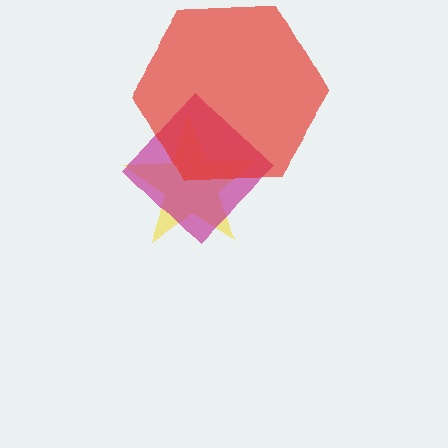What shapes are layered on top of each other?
The layered shapes are: a yellow star, a magenta diamond, a red hexagon.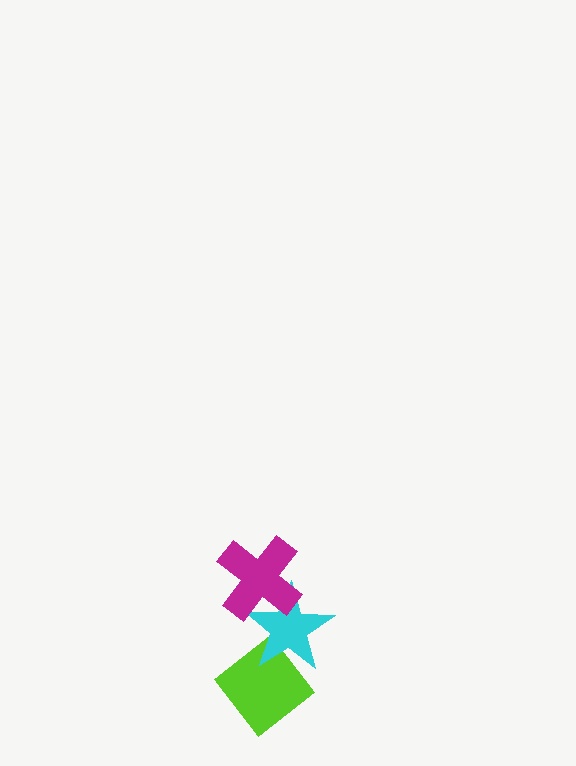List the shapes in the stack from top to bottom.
From top to bottom: the magenta cross, the cyan star, the lime diamond.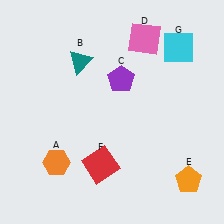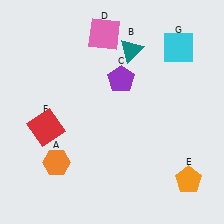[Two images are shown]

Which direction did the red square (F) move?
The red square (F) moved left.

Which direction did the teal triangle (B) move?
The teal triangle (B) moved right.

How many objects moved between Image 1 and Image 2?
3 objects moved between the two images.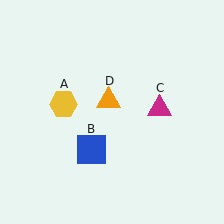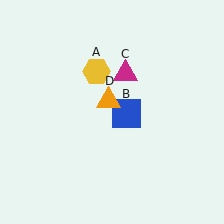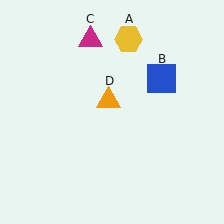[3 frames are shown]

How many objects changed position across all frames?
3 objects changed position: yellow hexagon (object A), blue square (object B), magenta triangle (object C).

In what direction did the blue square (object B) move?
The blue square (object B) moved up and to the right.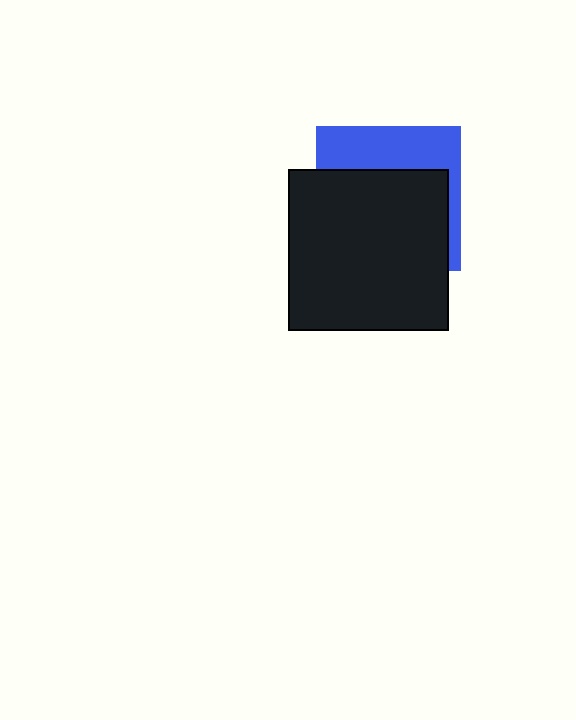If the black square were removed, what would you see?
You would see the complete blue square.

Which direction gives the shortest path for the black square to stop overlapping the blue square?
Moving down gives the shortest separation.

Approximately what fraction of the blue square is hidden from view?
Roughly 64% of the blue square is hidden behind the black square.